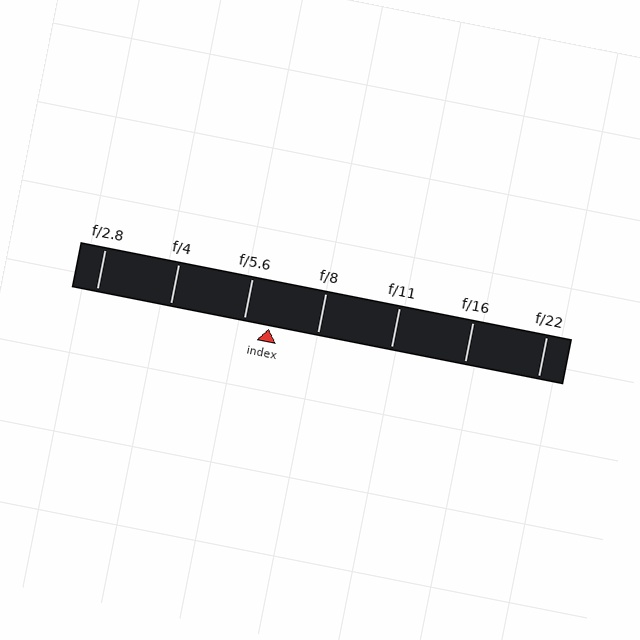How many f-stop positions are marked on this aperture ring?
There are 7 f-stop positions marked.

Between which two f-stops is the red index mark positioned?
The index mark is between f/5.6 and f/8.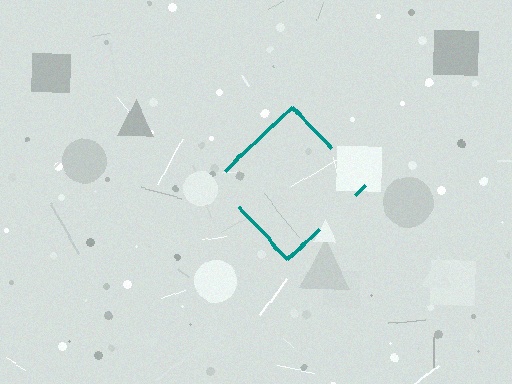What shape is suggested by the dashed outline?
The dashed outline suggests a diamond.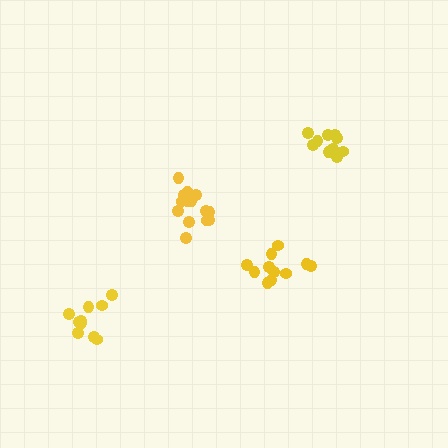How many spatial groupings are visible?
There are 4 spatial groupings.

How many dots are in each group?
Group 1: 10 dots, Group 2: 14 dots, Group 3: 11 dots, Group 4: 10 dots (45 total).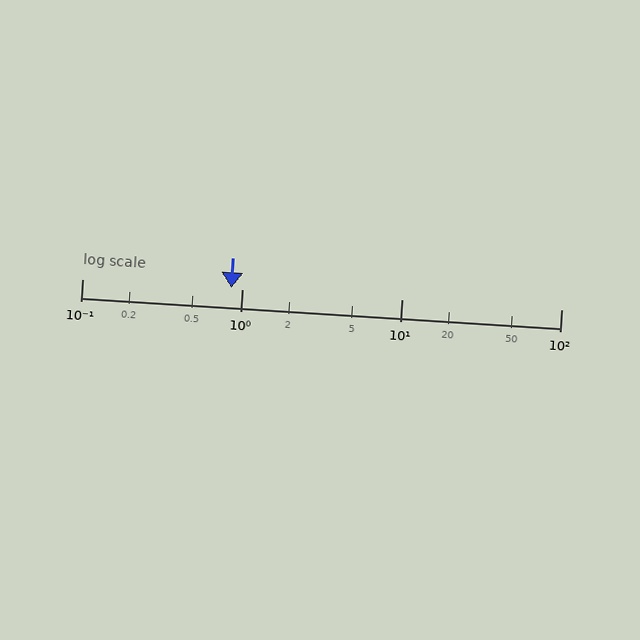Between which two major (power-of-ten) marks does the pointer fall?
The pointer is between 0.1 and 1.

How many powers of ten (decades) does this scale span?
The scale spans 3 decades, from 0.1 to 100.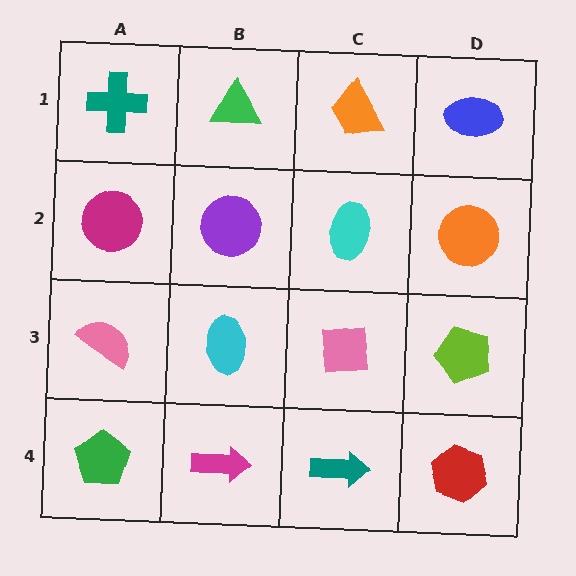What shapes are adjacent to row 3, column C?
A cyan ellipse (row 2, column C), a teal arrow (row 4, column C), a cyan ellipse (row 3, column B), a lime pentagon (row 3, column D).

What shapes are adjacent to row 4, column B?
A cyan ellipse (row 3, column B), a green pentagon (row 4, column A), a teal arrow (row 4, column C).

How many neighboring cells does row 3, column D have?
3.